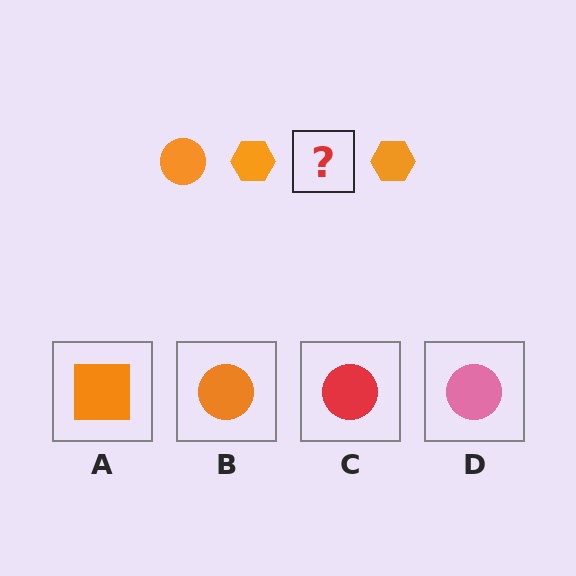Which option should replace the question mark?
Option B.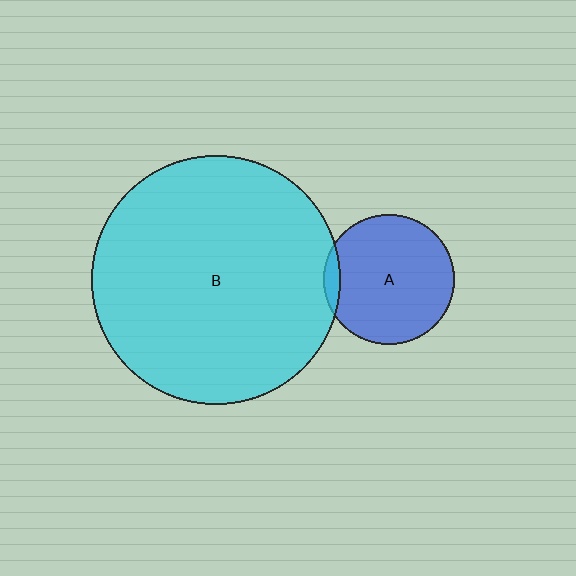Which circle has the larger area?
Circle B (cyan).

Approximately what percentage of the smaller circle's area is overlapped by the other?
Approximately 5%.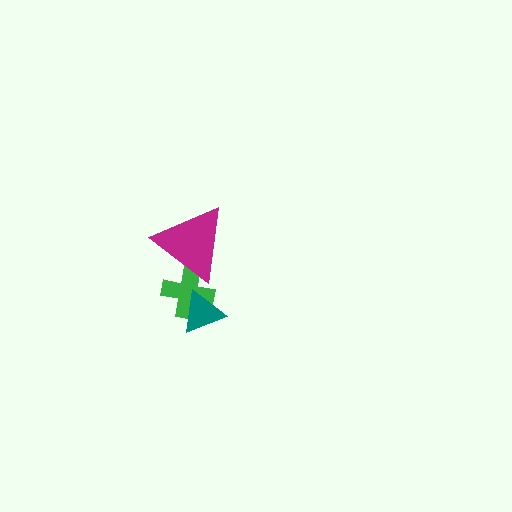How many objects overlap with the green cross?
2 objects overlap with the green cross.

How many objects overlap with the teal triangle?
1 object overlaps with the teal triangle.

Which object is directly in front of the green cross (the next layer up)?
The teal triangle is directly in front of the green cross.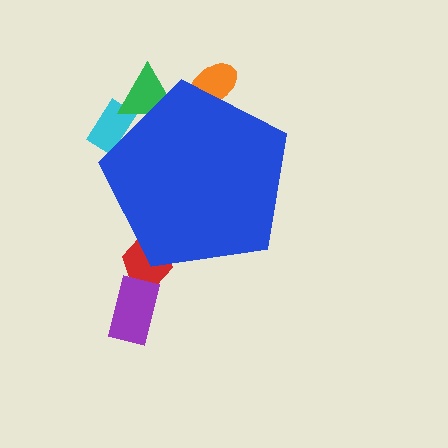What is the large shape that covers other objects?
A blue pentagon.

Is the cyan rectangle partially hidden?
Yes, the cyan rectangle is partially hidden behind the blue pentagon.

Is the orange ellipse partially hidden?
Yes, the orange ellipse is partially hidden behind the blue pentagon.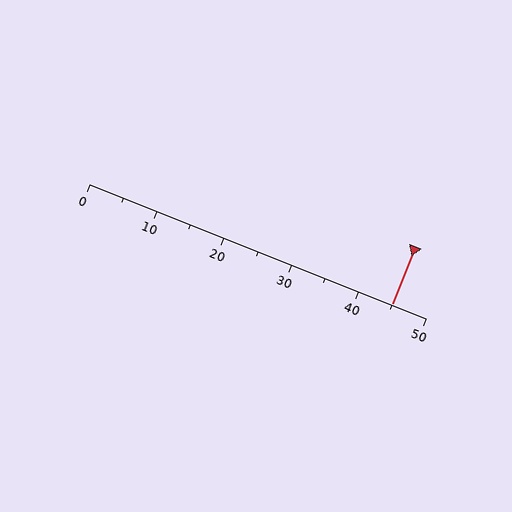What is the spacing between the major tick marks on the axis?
The major ticks are spaced 10 apart.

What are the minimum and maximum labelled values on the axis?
The axis runs from 0 to 50.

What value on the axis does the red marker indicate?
The marker indicates approximately 45.